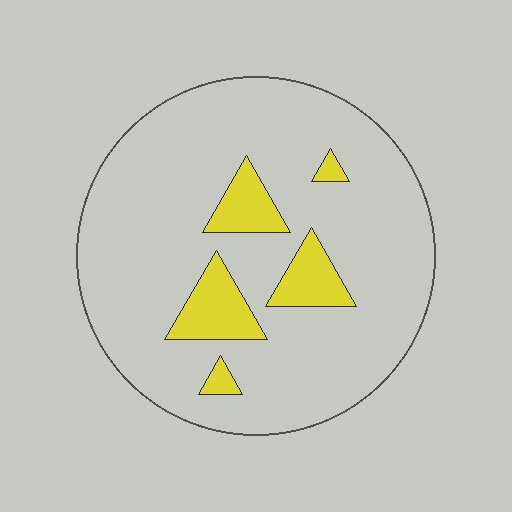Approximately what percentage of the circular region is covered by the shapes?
Approximately 15%.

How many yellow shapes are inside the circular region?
5.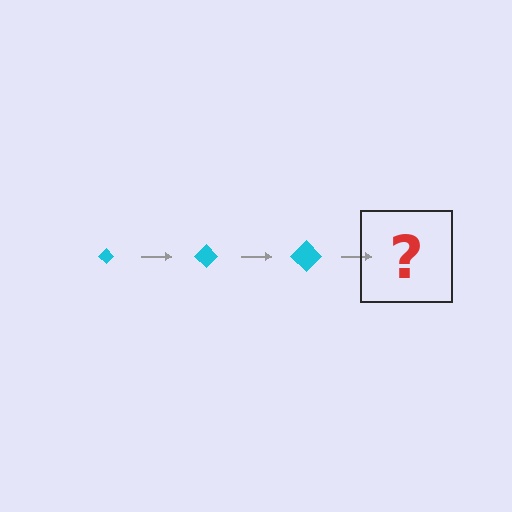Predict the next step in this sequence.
The next step is a cyan diamond, larger than the previous one.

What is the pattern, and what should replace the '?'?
The pattern is that the diamond gets progressively larger each step. The '?' should be a cyan diamond, larger than the previous one.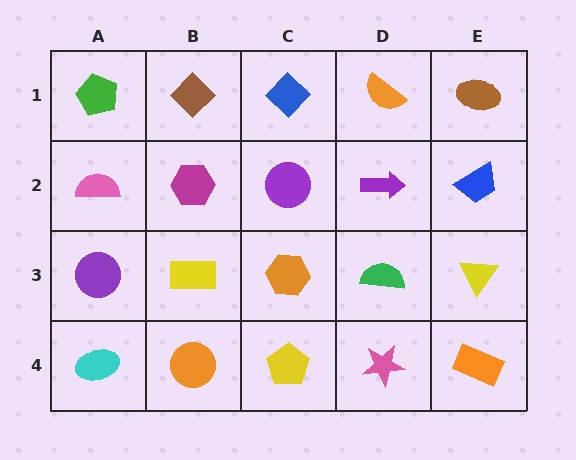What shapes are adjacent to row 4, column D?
A green semicircle (row 3, column D), a yellow pentagon (row 4, column C), an orange rectangle (row 4, column E).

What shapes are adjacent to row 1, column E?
A blue trapezoid (row 2, column E), an orange semicircle (row 1, column D).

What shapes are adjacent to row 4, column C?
An orange hexagon (row 3, column C), an orange circle (row 4, column B), a pink star (row 4, column D).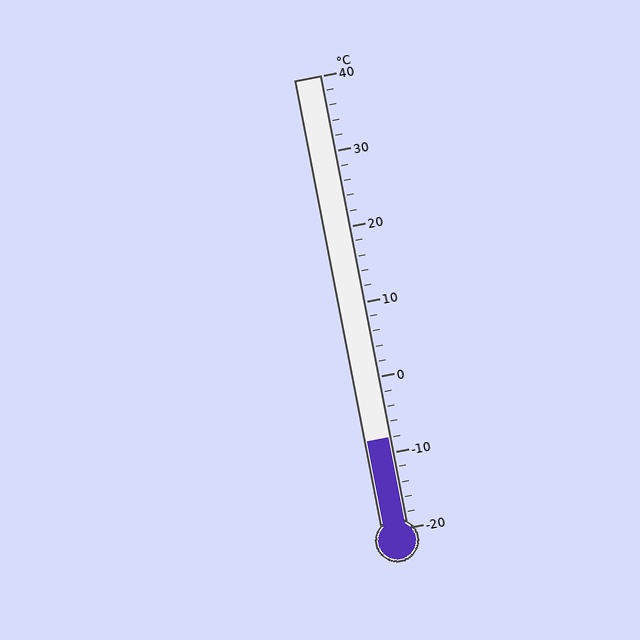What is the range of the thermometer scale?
The thermometer scale ranges from -20°C to 40°C.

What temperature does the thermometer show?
The thermometer shows approximately -8°C.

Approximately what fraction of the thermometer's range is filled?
The thermometer is filled to approximately 20% of its range.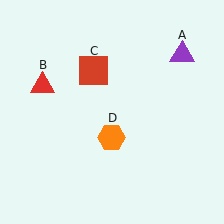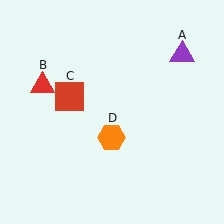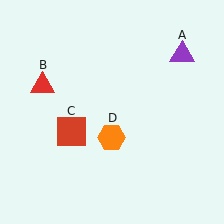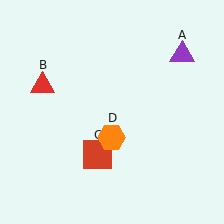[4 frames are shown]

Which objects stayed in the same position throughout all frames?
Purple triangle (object A) and red triangle (object B) and orange hexagon (object D) remained stationary.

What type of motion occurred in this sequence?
The red square (object C) rotated counterclockwise around the center of the scene.